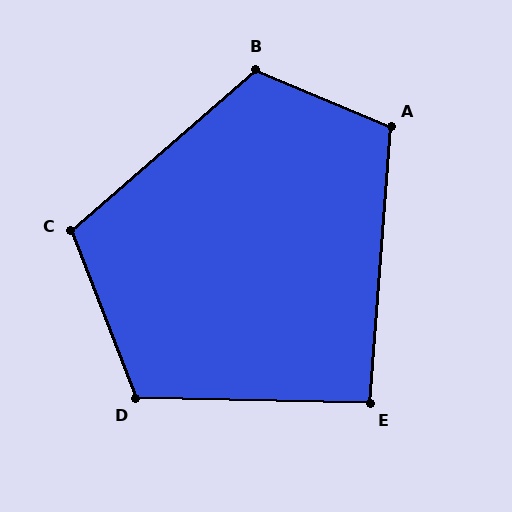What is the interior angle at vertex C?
Approximately 110 degrees (obtuse).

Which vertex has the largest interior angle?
B, at approximately 116 degrees.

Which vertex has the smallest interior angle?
E, at approximately 93 degrees.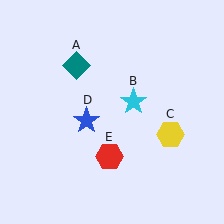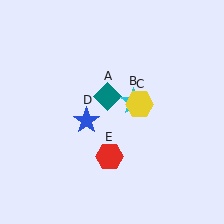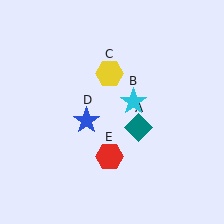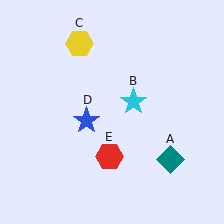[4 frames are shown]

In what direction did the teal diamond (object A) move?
The teal diamond (object A) moved down and to the right.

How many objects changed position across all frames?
2 objects changed position: teal diamond (object A), yellow hexagon (object C).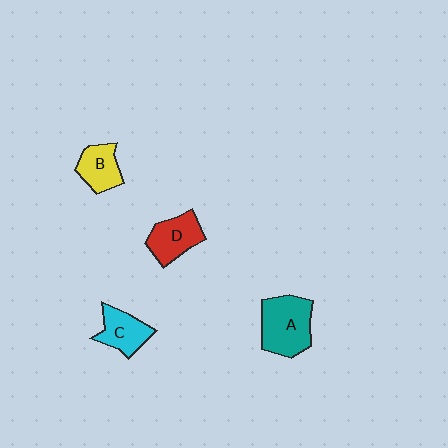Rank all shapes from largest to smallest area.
From largest to smallest: A (teal), D (red), C (cyan), B (yellow).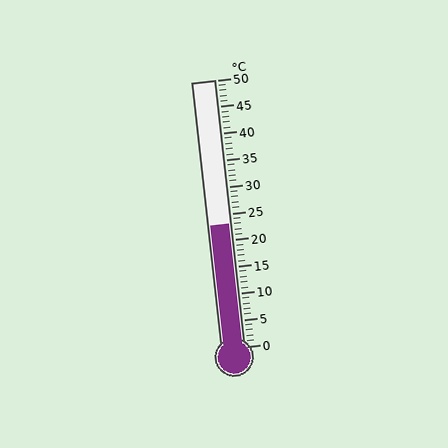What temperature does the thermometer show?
The thermometer shows approximately 23°C.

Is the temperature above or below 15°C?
The temperature is above 15°C.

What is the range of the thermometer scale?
The thermometer scale ranges from 0°C to 50°C.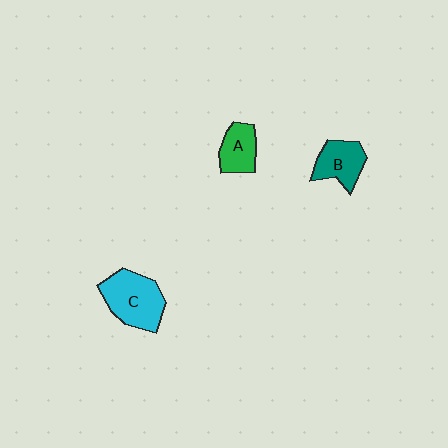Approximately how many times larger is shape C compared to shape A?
Approximately 1.7 times.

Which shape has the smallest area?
Shape A (green).